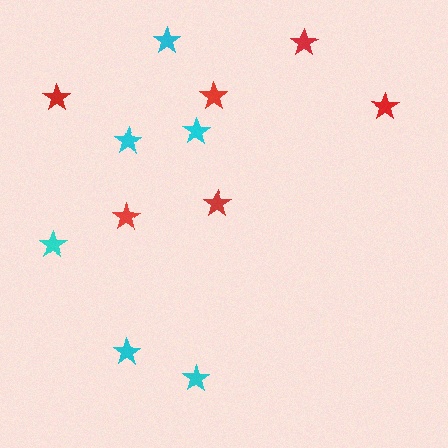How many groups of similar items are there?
There are 2 groups: one group of red stars (6) and one group of cyan stars (6).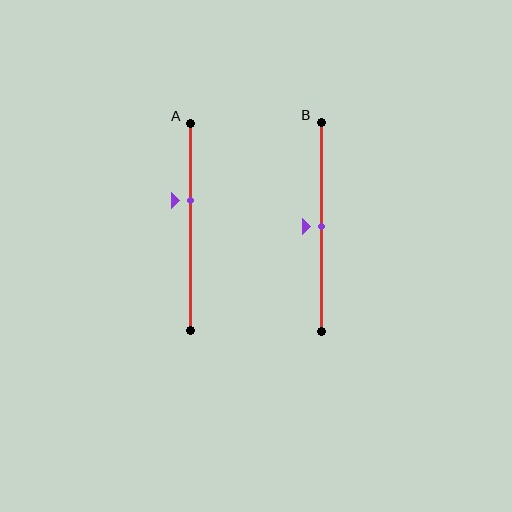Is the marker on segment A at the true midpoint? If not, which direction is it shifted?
No, the marker on segment A is shifted upward by about 13% of the segment length.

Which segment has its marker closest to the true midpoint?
Segment B has its marker closest to the true midpoint.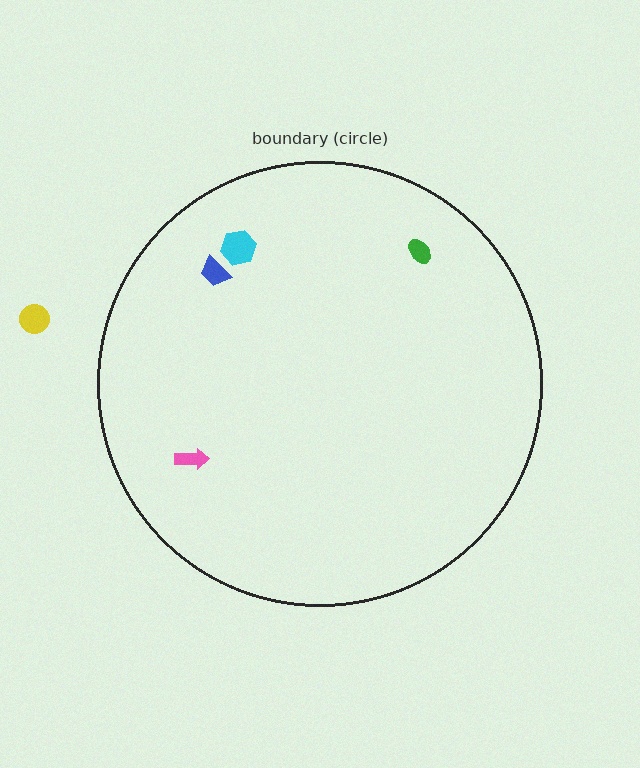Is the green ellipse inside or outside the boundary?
Inside.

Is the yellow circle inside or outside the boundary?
Outside.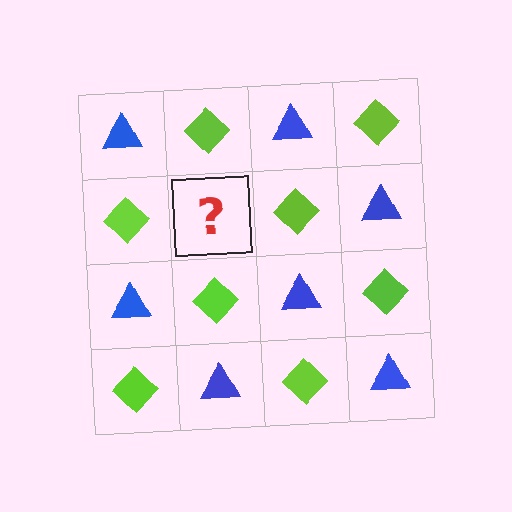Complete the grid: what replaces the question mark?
The question mark should be replaced with a blue triangle.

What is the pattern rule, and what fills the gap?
The rule is that it alternates blue triangle and lime diamond in a checkerboard pattern. The gap should be filled with a blue triangle.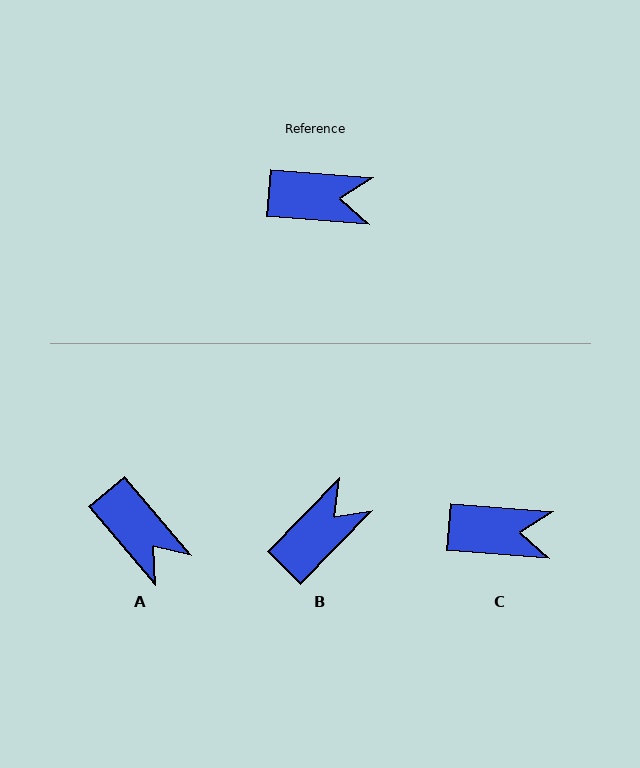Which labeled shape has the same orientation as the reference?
C.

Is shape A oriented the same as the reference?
No, it is off by about 45 degrees.